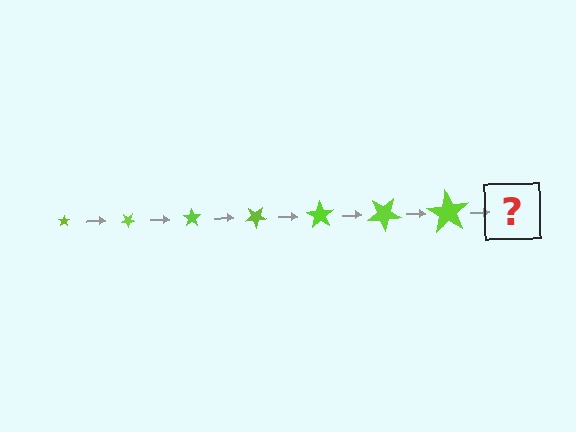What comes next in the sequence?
The next element should be a star, larger than the previous one and rotated 245 degrees from the start.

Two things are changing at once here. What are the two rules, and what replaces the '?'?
The two rules are that the star grows larger each step and it rotates 35 degrees each step. The '?' should be a star, larger than the previous one and rotated 245 degrees from the start.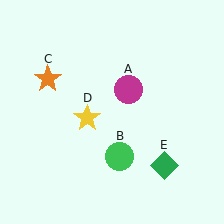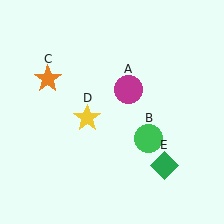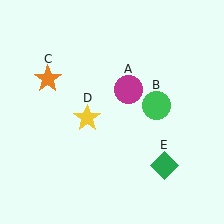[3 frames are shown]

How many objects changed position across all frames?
1 object changed position: green circle (object B).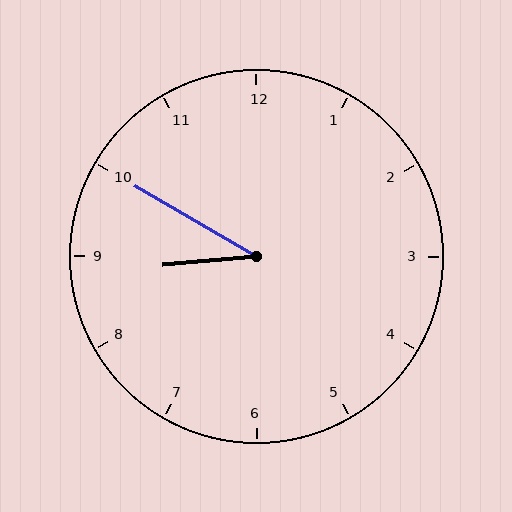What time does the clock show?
8:50.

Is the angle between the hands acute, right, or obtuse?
It is acute.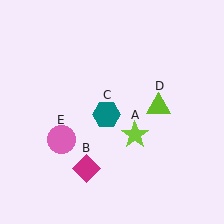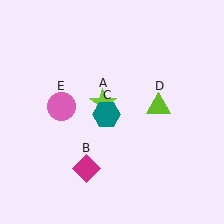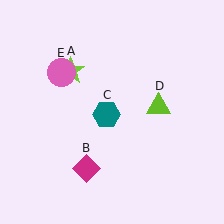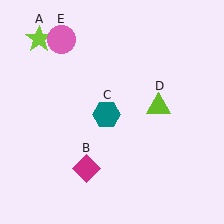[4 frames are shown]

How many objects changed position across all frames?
2 objects changed position: lime star (object A), pink circle (object E).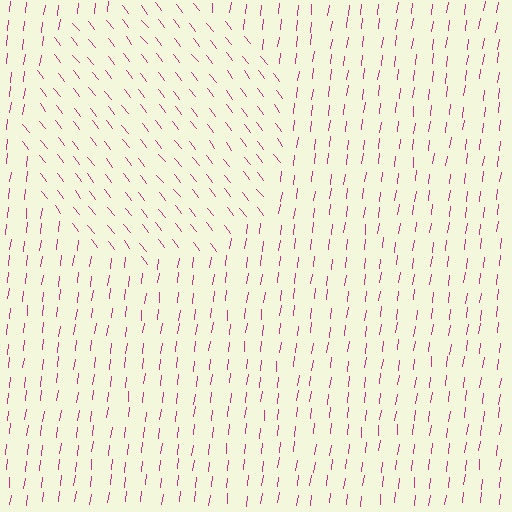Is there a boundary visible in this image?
Yes, there is a texture boundary formed by a change in line orientation.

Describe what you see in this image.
The image is filled with small magenta line segments. A circle region in the image has lines oriented differently from the surrounding lines, creating a visible texture boundary.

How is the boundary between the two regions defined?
The boundary is defined purely by a change in line orientation (approximately 45 degrees difference). All lines are the same color and thickness.